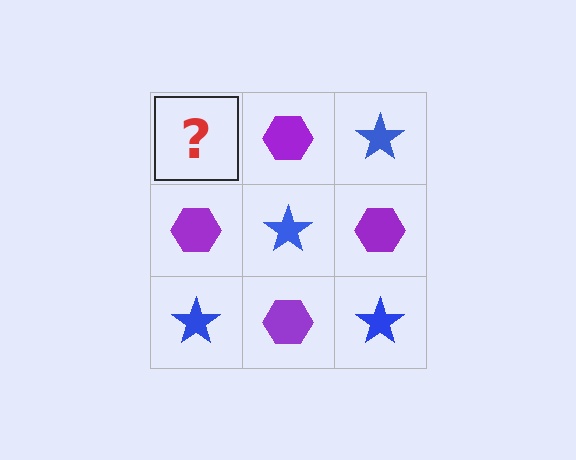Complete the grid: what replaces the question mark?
The question mark should be replaced with a blue star.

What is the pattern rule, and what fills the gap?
The rule is that it alternates blue star and purple hexagon in a checkerboard pattern. The gap should be filled with a blue star.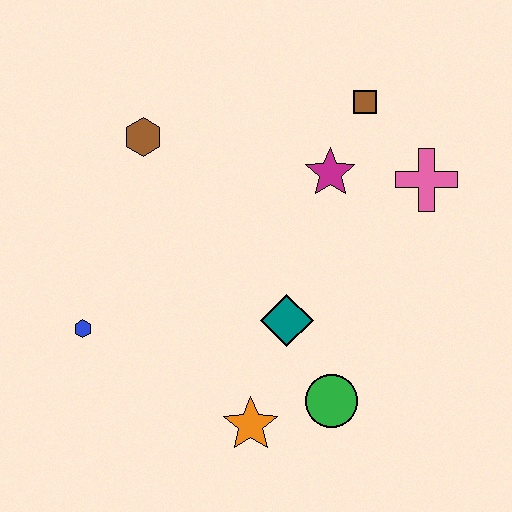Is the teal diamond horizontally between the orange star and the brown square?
Yes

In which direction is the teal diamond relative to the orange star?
The teal diamond is above the orange star.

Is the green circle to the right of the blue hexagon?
Yes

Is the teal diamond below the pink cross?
Yes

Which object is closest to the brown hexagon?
The magenta star is closest to the brown hexagon.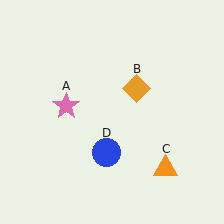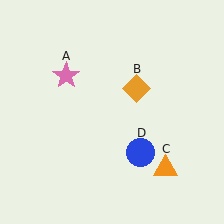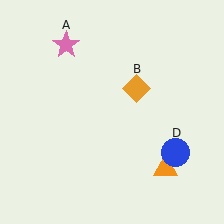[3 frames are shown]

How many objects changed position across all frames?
2 objects changed position: pink star (object A), blue circle (object D).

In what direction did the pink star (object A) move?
The pink star (object A) moved up.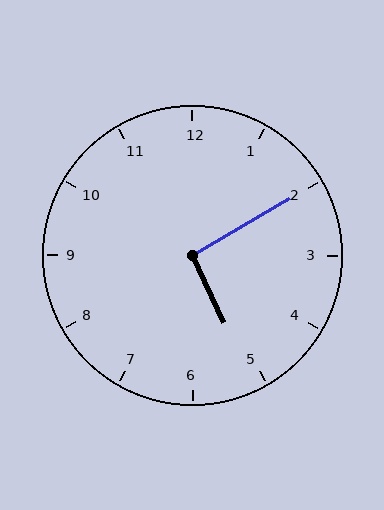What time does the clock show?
5:10.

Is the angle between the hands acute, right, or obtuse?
It is right.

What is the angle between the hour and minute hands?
Approximately 95 degrees.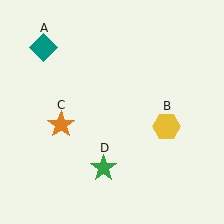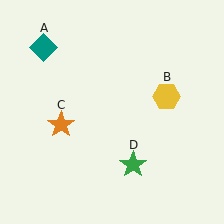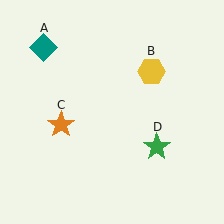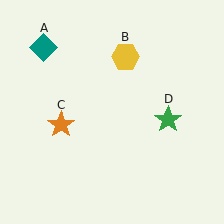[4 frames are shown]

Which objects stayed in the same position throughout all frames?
Teal diamond (object A) and orange star (object C) remained stationary.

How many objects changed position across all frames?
2 objects changed position: yellow hexagon (object B), green star (object D).